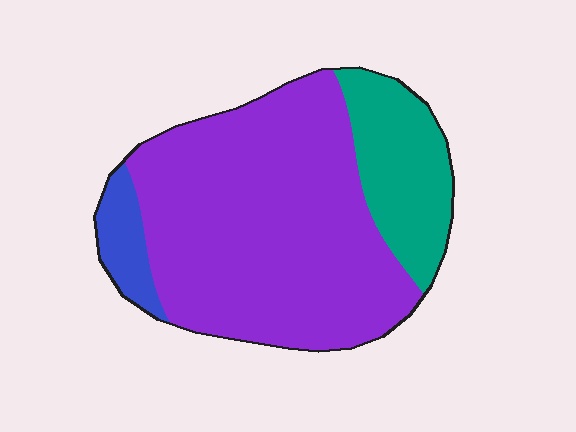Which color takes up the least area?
Blue, at roughly 5%.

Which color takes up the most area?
Purple, at roughly 70%.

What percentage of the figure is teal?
Teal takes up about one fifth (1/5) of the figure.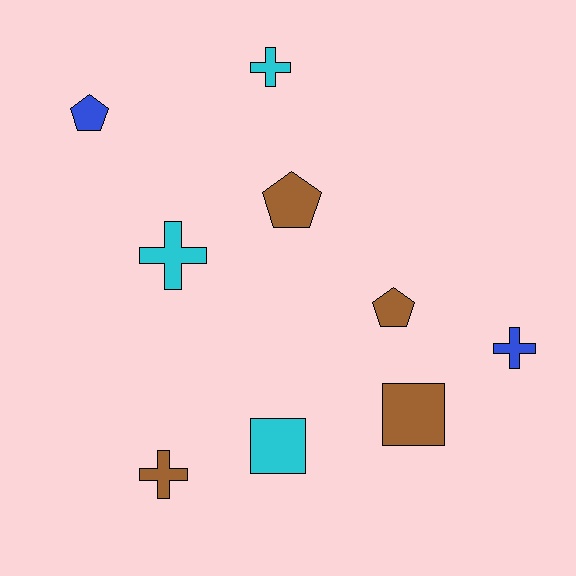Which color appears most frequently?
Brown, with 4 objects.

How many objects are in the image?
There are 9 objects.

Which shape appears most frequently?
Cross, with 4 objects.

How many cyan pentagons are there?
There are no cyan pentagons.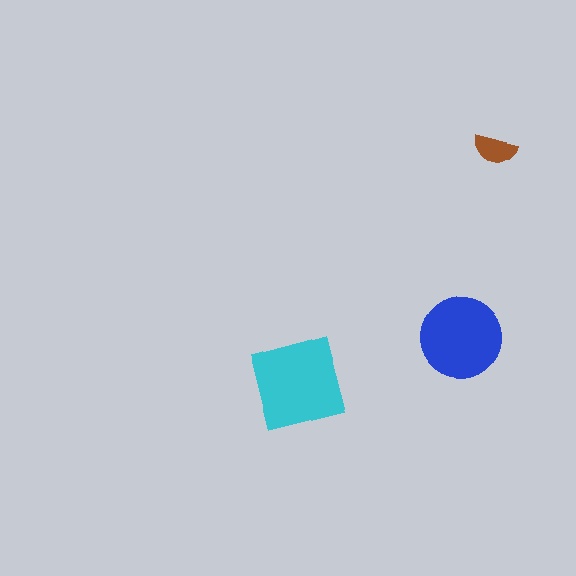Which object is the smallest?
The brown semicircle.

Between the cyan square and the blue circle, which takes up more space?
The cyan square.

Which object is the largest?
The cyan square.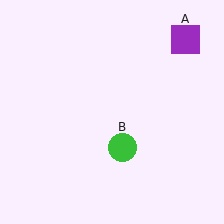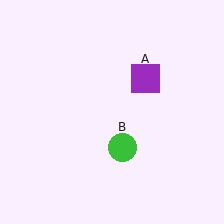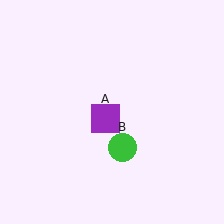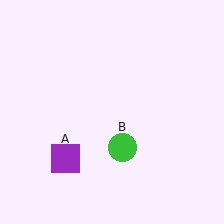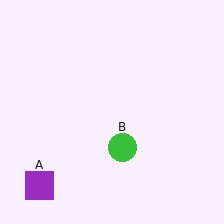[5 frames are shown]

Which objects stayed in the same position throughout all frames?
Green circle (object B) remained stationary.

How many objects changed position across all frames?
1 object changed position: purple square (object A).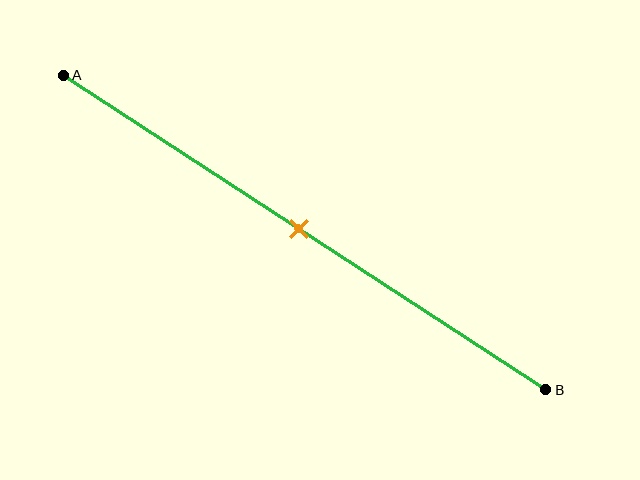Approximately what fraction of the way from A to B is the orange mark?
The orange mark is approximately 50% of the way from A to B.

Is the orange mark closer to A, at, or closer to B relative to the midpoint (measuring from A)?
The orange mark is approximately at the midpoint of segment AB.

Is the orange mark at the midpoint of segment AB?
Yes, the mark is approximately at the midpoint.